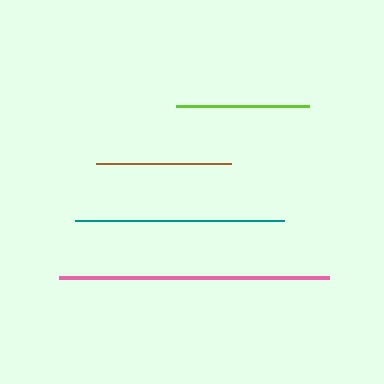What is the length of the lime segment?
The lime segment is approximately 133 pixels long.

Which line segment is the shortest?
The lime line is the shortest at approximately 133 pixels.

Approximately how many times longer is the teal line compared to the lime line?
The teal line is approximately 1.6 times the length of the lime line.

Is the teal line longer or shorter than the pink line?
The pink line is longer than the teal line.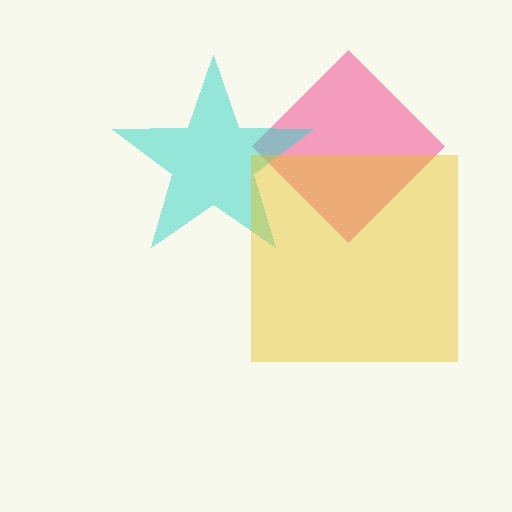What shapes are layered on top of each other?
The layered shapes are: a pink diamond, a cyan star, a yellow square.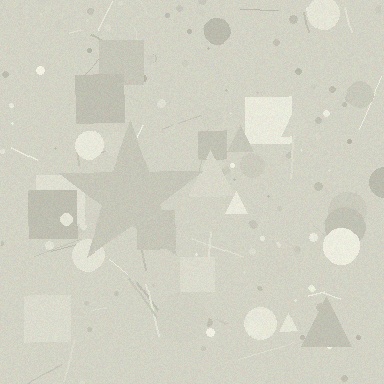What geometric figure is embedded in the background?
A star is embedded in the background.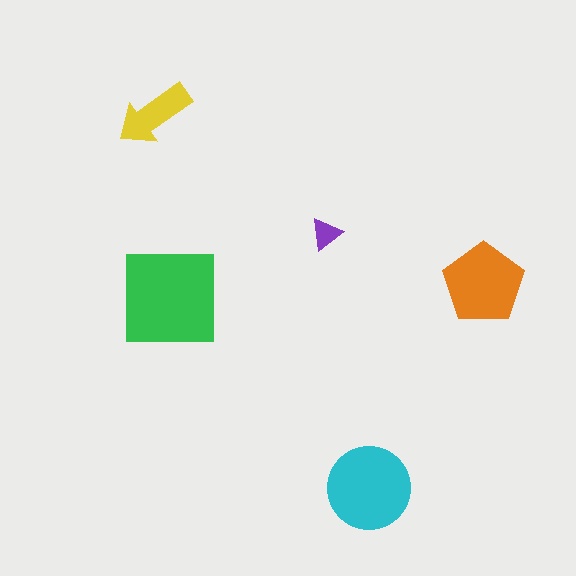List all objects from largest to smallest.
The green square, the cyan circle, the orange pentagon, the yellow arrow, the purple triangle.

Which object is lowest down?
The cyan circle is bottommost.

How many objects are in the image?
There are 5 objects in the image.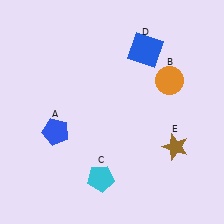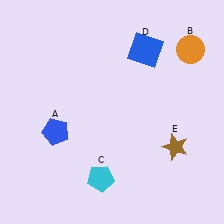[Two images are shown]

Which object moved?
The orange circle (B) moved up.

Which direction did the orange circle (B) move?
The orange circle (B) moved up.